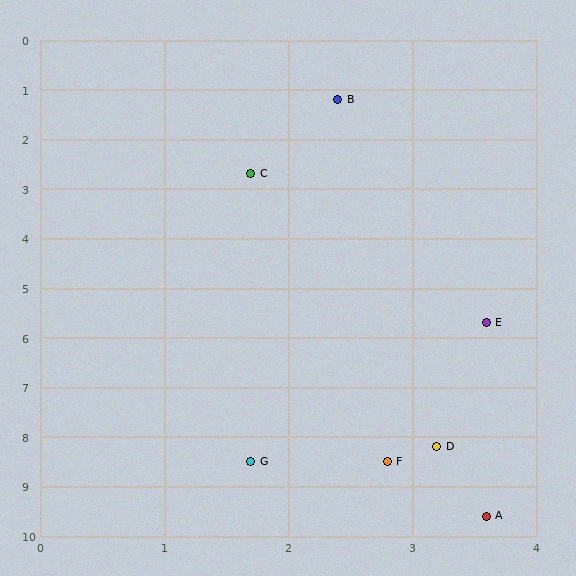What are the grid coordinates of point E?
Point E is at approximately (3.6, 5.7).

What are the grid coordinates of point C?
Point C is at approximately (1.7, 2.7).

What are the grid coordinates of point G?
Point G is at approximately (1.7, 8.5).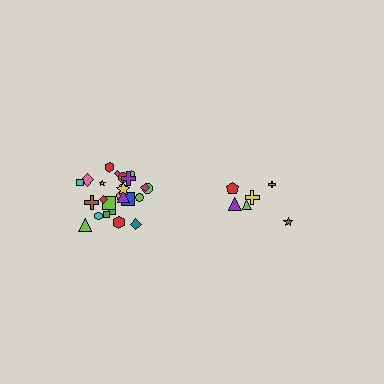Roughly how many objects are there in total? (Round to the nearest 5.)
Roughly 30 objects in total.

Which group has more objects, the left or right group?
The left group.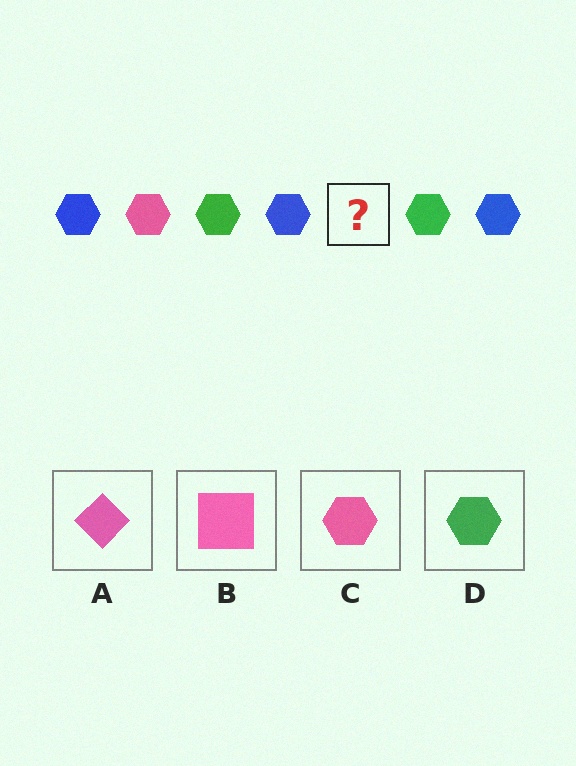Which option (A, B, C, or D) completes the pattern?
C.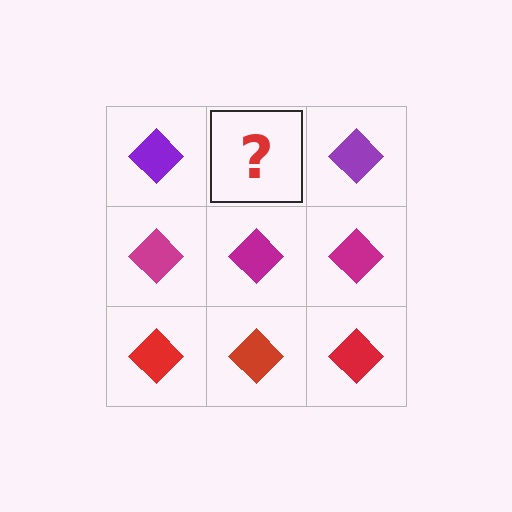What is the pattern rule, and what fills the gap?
The rule is that each row has a consistent color. The gap should be filled with a purple diamond.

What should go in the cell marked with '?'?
The missing cell should contain a purple diamond.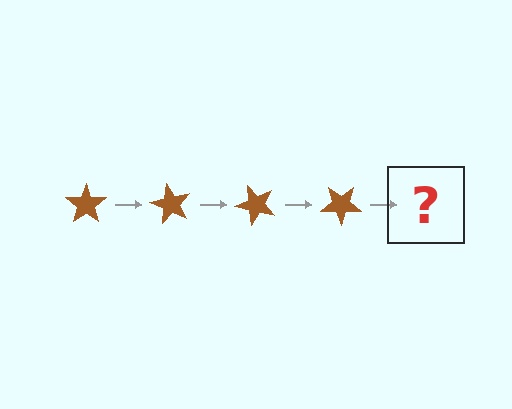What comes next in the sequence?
The next element should be a brown star rotated 240 degrees.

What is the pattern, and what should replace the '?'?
The pattern is that the star rotates 60 degrees each step. The '?' should be a brown star rotated 240 degrees.